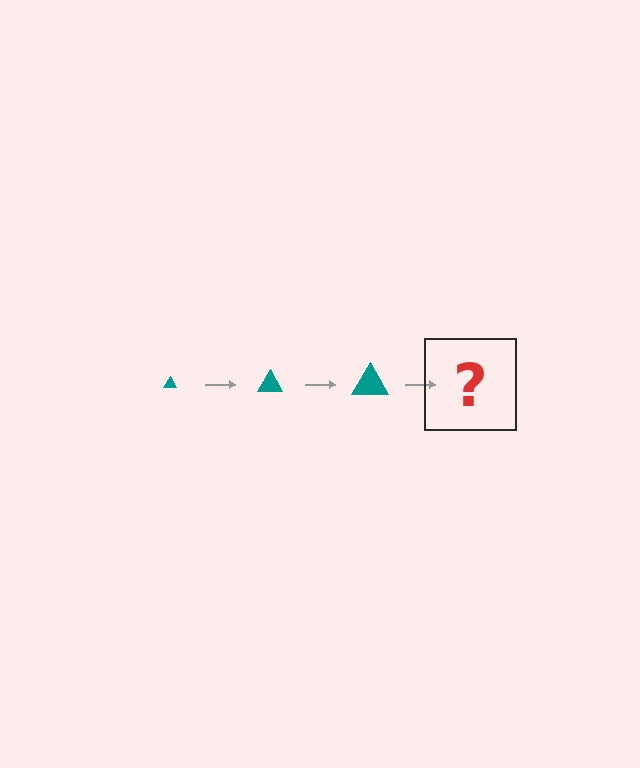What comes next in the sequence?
The next element should be a teal triangle, larger than the previous one.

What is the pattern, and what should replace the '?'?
The pattern is that the triangle gets progressively larger each step. The '?' should be a teal triangle, larger than the previous one.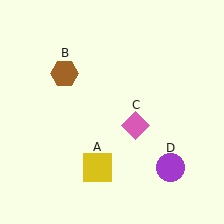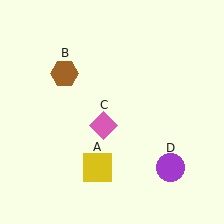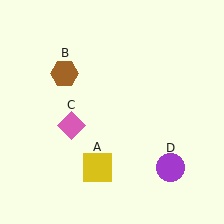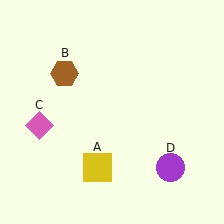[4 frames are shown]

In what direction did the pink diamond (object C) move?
The pink diamond (object C) moved left.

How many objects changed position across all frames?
1 object changed position: pink diamond (object C).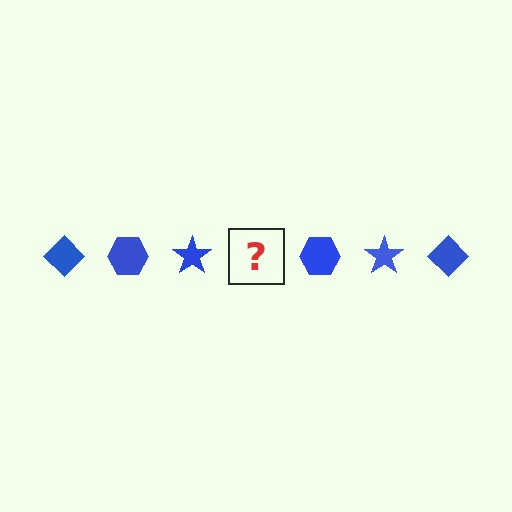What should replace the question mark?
The question mark should be replaced with a blue diamond.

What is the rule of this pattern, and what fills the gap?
The rule is that the pattern cycles through diamond, hexagon, star shapes in blue. The gap should be filled with a blue diamond.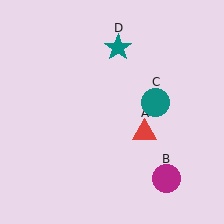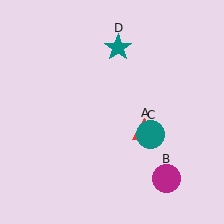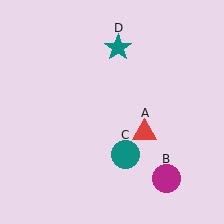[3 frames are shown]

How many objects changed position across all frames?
1 object changed position: teal circle (object C).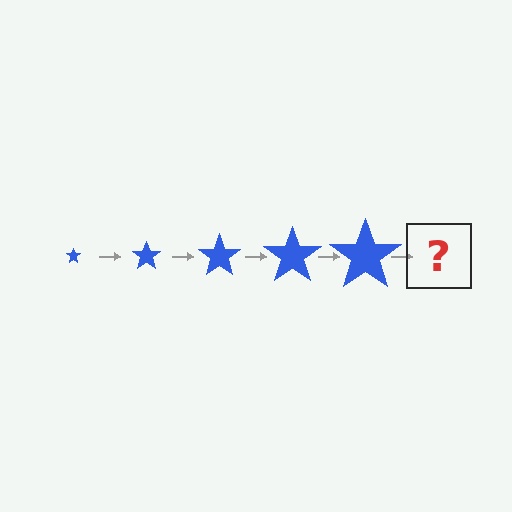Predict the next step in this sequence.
The next step is a blue star, larger than the previous one.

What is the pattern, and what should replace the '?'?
The pattern is that the star gets progressively larger each step. The '?' should be a blue star, larger than the previous one.